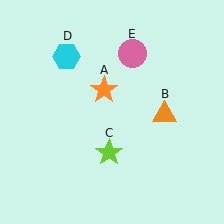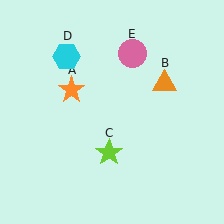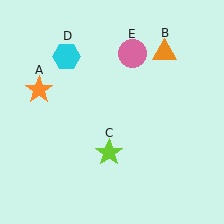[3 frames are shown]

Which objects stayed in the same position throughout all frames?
Lime star (object C) and cyan hexagon (object D) and pink circle (object E) remained stationary.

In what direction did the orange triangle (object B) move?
The orange triangle (object B) moved up.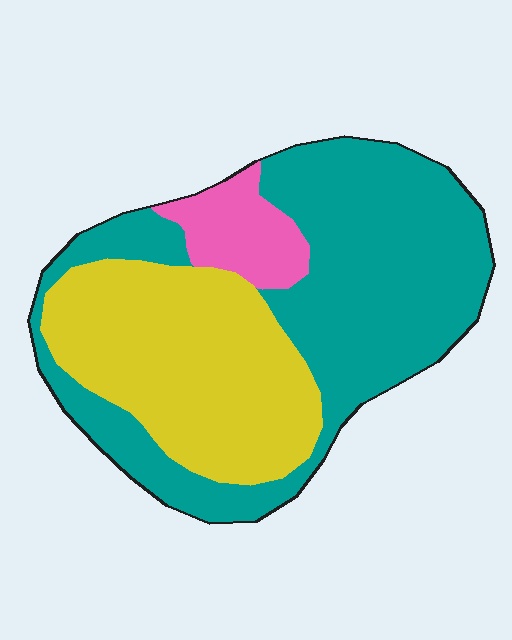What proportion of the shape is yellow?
Yellow covers around 35% of the shape.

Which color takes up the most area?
Teal, at roughly 55%.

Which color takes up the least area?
Pink, at roughly 10%.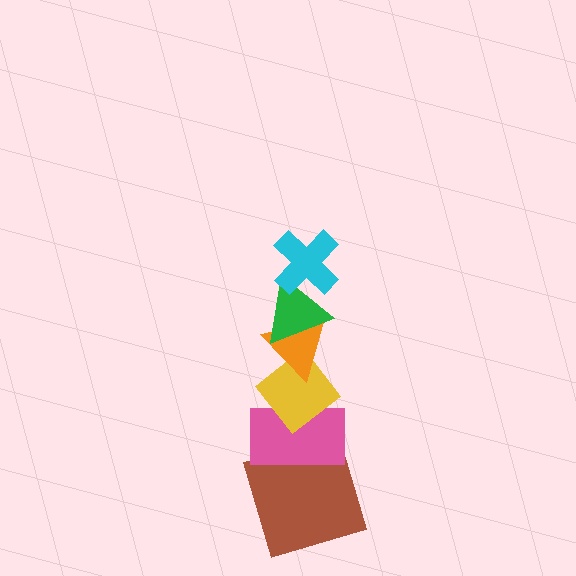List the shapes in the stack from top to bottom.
From top to bottom: the cyan cross, the green triangle, the orange triangle, the yellow diamond, the pink rectangle, the brown square.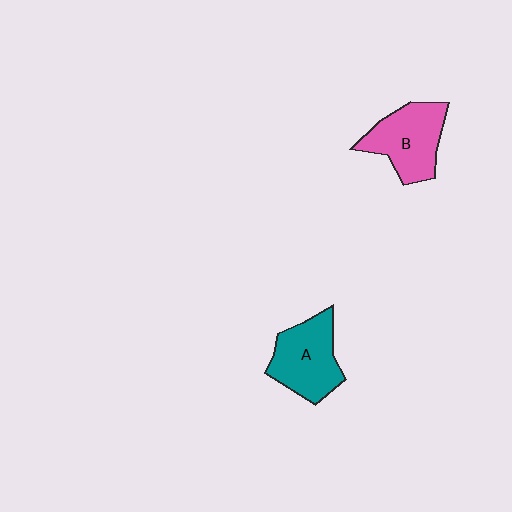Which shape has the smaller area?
Shape B (pink).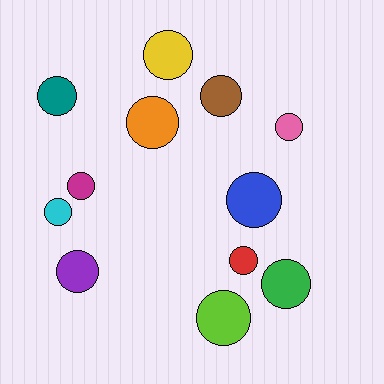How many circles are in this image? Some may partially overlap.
There are 12 circles.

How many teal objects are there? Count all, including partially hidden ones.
There is 1 teal object.